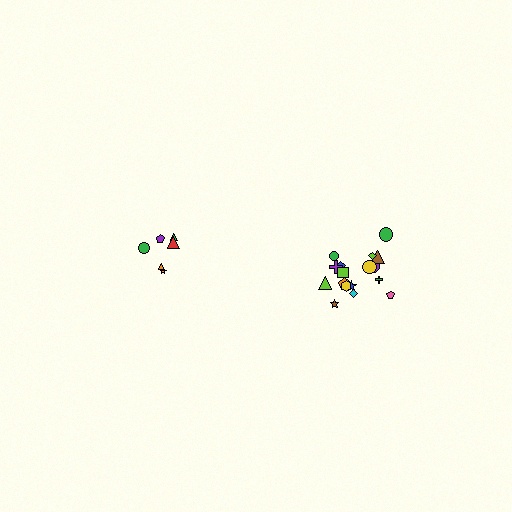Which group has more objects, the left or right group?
The right group.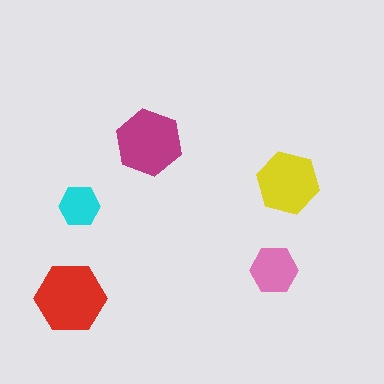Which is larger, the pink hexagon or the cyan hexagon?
The pink one.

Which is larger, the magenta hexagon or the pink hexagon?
The magenta one.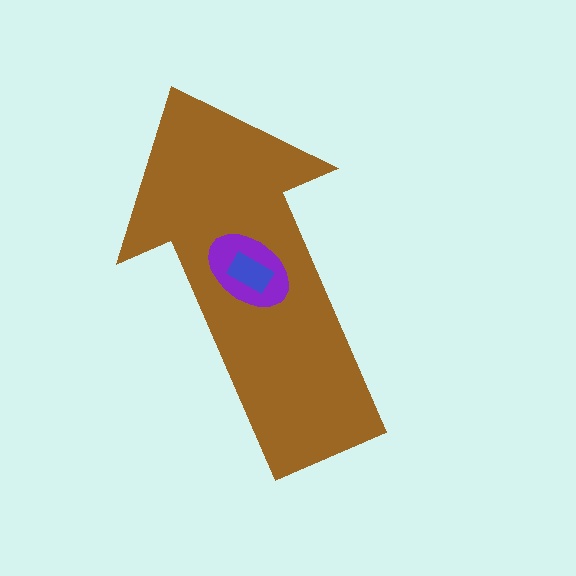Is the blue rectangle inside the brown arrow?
Yes.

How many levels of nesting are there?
3.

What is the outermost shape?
The brown arrow.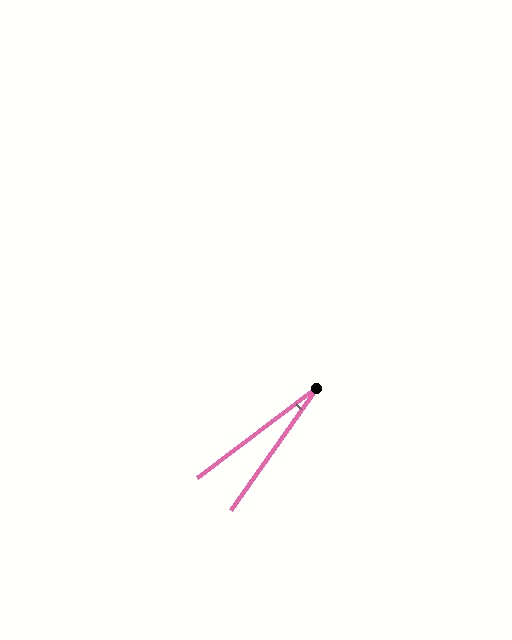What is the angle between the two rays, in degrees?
Approximately 18 degrees.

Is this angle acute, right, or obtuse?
It is acute.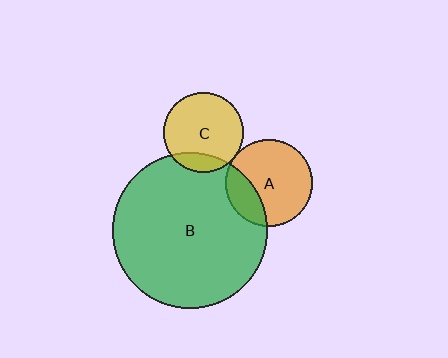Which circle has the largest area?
Circle B (green).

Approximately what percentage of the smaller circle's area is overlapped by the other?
Approximately 15%.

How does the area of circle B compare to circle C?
Approximately 3.8 times.